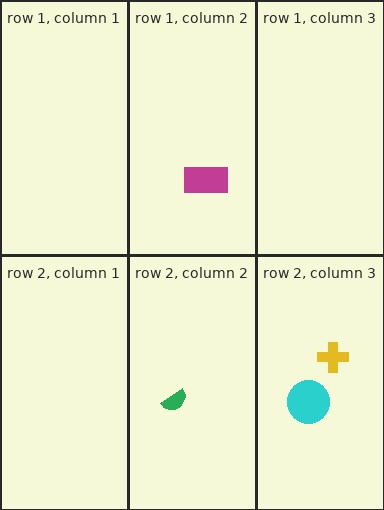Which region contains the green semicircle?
The row 2, column 2 region.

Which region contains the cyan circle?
The row 2, column 3 region.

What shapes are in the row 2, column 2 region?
The green semicircle.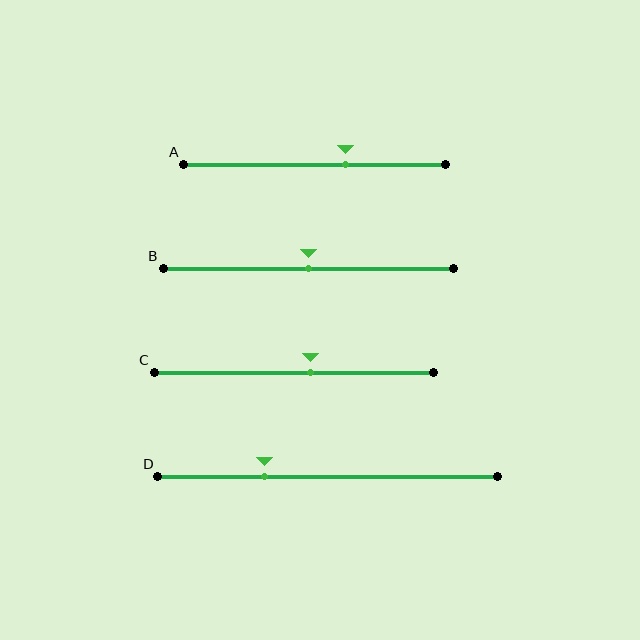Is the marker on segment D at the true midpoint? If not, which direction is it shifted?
No, the marker on segment D is shifted to the left by about 19% of the segment length.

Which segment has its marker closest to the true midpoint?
Segment B has its marker closest to the true midpoint.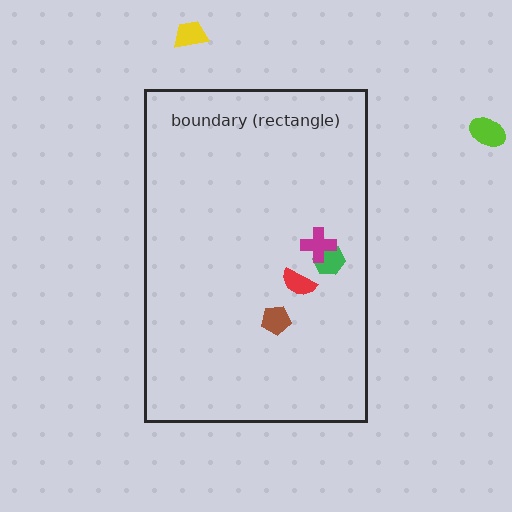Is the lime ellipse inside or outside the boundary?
Outside.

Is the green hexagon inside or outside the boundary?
Inside.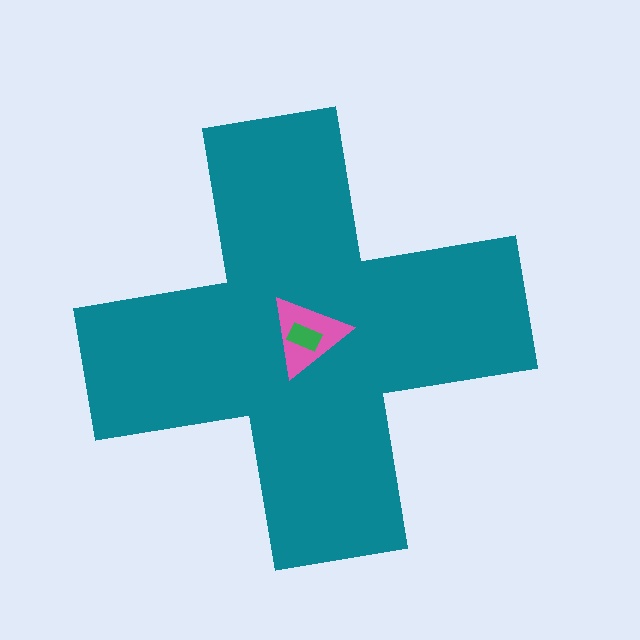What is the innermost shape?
The green rectangle.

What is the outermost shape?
The teal cross.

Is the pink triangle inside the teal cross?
Yes.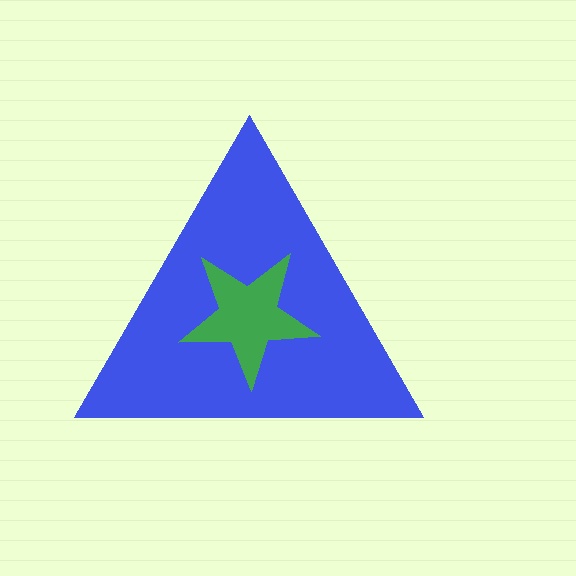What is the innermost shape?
The green star.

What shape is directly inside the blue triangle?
The green star.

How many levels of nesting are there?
2.